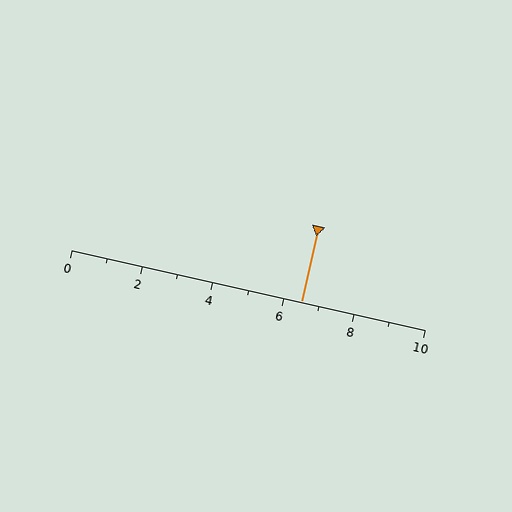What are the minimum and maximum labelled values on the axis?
The axis runs from 0 to 10.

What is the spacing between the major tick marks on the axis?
The major ticks are spaced 2 apart.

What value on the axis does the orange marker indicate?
The marker indicates approximately 6.5.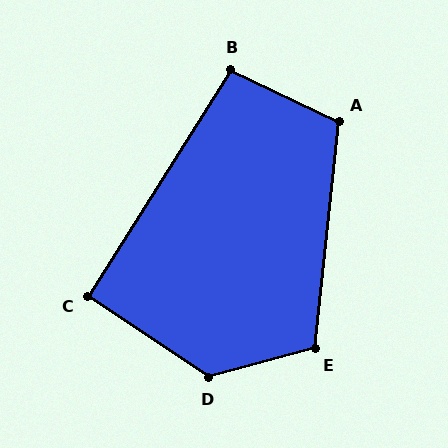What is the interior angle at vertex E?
Approximately 111 degrees (obtuse).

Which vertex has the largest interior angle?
D, at approximately 131 degrees.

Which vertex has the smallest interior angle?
C, at approximately 92 degrees.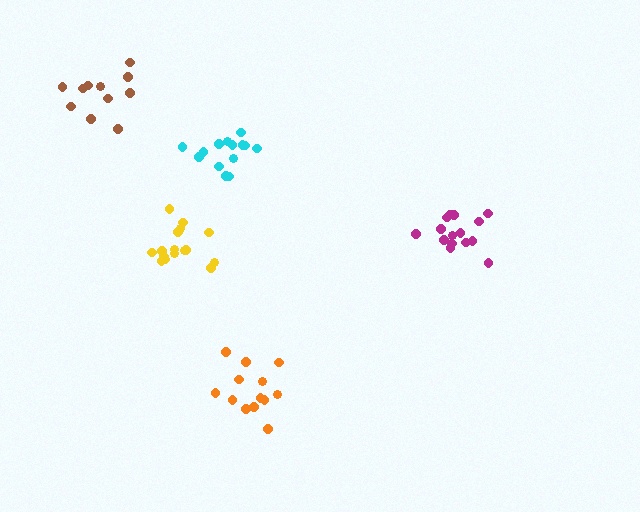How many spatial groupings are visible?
There are 5 spatial groupings.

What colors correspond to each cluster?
The clusters are colored: orange, yellow, magenta, cyan, brown.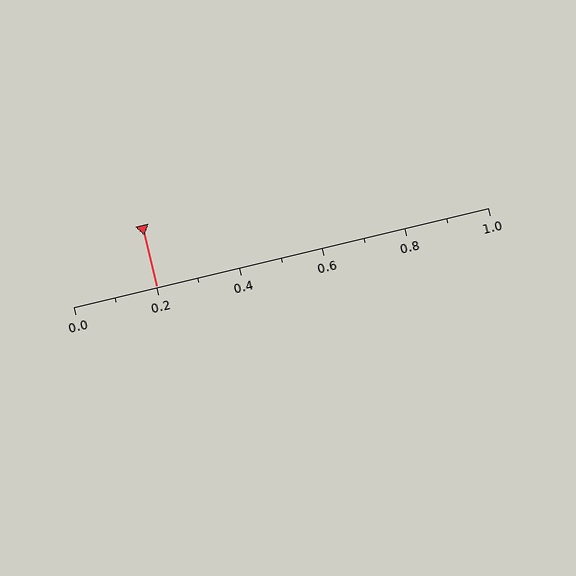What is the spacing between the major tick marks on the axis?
The major ticks are spaced 0.2 apart.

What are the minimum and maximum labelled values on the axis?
The axis runs from 0.0 to 1.0.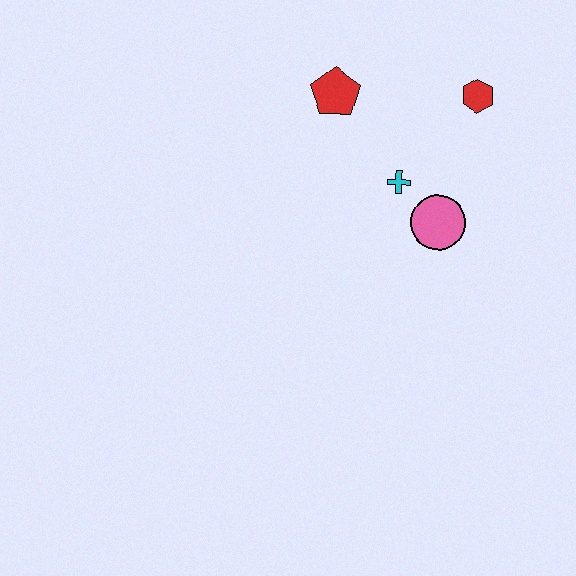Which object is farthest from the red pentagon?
The pink circle is farthest from the red pentagon.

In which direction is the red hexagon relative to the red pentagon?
The red hexagon is to the right of the red pentagon.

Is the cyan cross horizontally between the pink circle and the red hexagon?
No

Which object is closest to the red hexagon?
The cyan cross is closest to the red hexagon.